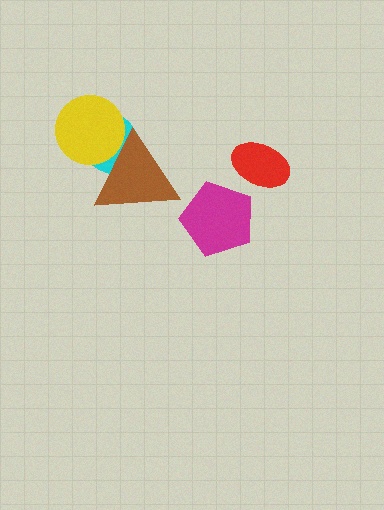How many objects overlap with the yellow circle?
2 objects overlap with the yellow circle.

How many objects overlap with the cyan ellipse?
2 objects overlap with the cyan ellipse.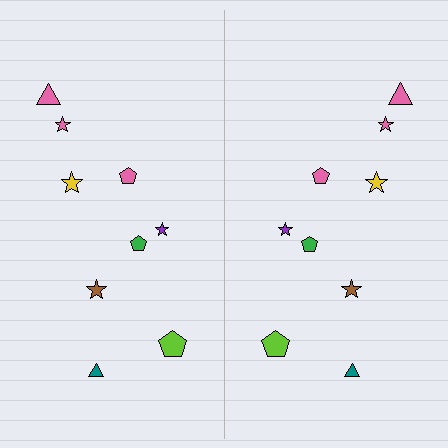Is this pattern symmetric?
Yes, this pattern has bilateral (reflection) symmetry.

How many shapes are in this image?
There are 18 shapes in this image.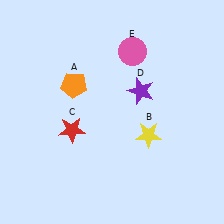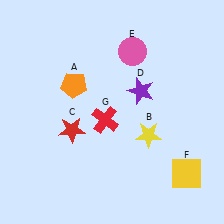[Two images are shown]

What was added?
A yellow square (F), a red cross (G) were added in Image 2.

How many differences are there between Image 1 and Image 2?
There are 2 differences between the two images.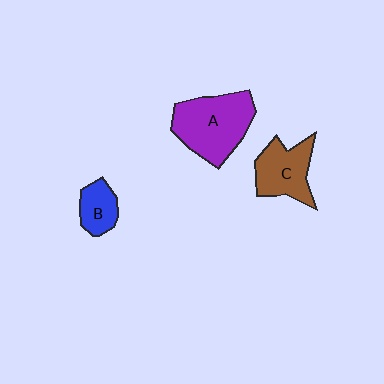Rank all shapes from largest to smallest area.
From largest to smallest: A (purple), C (brown), B (blue).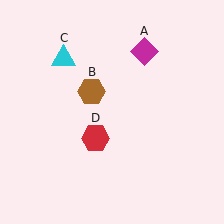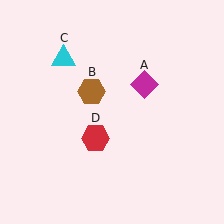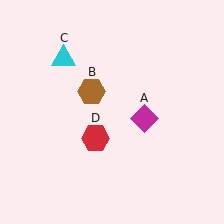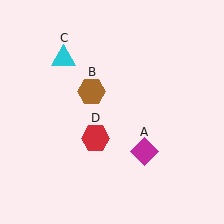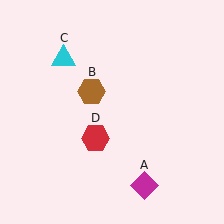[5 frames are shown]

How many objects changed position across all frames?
1 object changed position: magenta diamond (object A).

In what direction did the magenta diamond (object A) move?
The magenta diamond (object A) moved down.